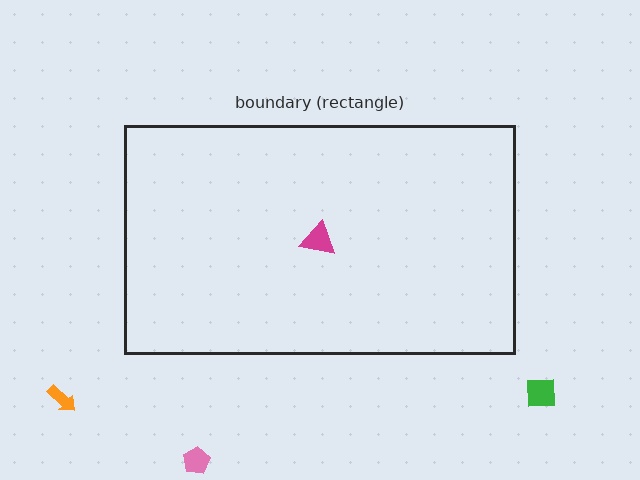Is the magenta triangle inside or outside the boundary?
Inside.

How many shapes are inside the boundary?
1 inside, 3 outside.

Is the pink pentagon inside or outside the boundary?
Outside.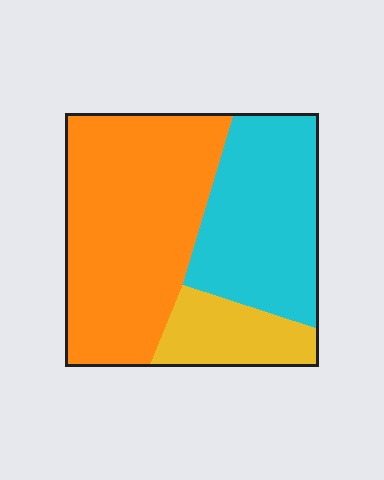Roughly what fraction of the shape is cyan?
Cyan covers around 35% of the shape.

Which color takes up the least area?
Yellow, at roughly 15%.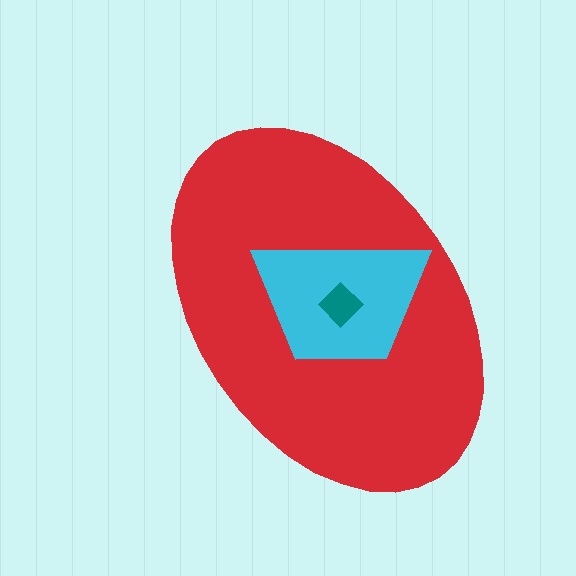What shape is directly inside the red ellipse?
The cyan trapezoid.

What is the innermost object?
The teal diamond.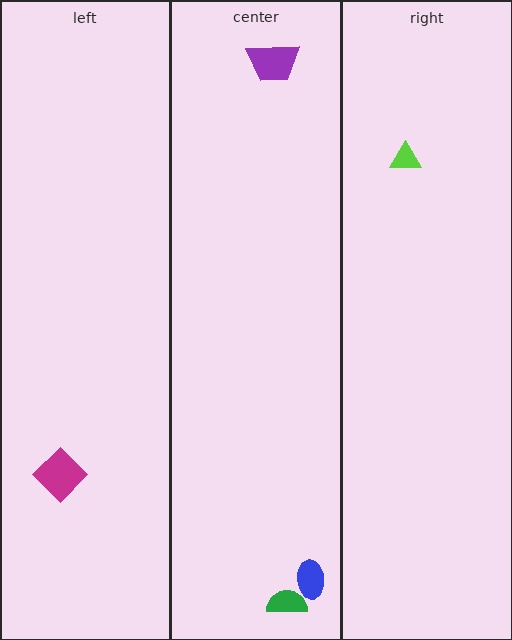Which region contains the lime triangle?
The right region.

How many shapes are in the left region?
1.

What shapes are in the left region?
The magenta diamond.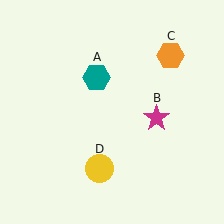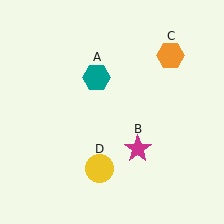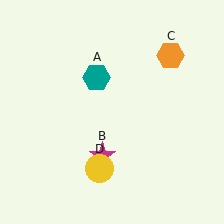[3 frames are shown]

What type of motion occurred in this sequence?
The magenta star (object B) rotated clockwise around the center of the scene.